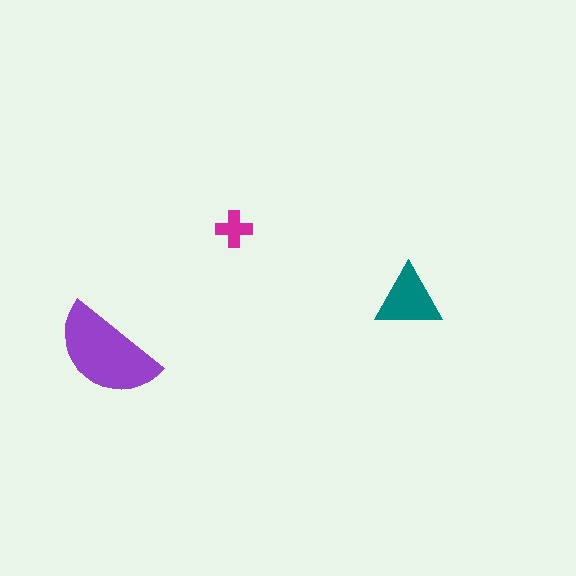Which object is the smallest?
The magenta cross.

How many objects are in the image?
There are 3 objects in the image.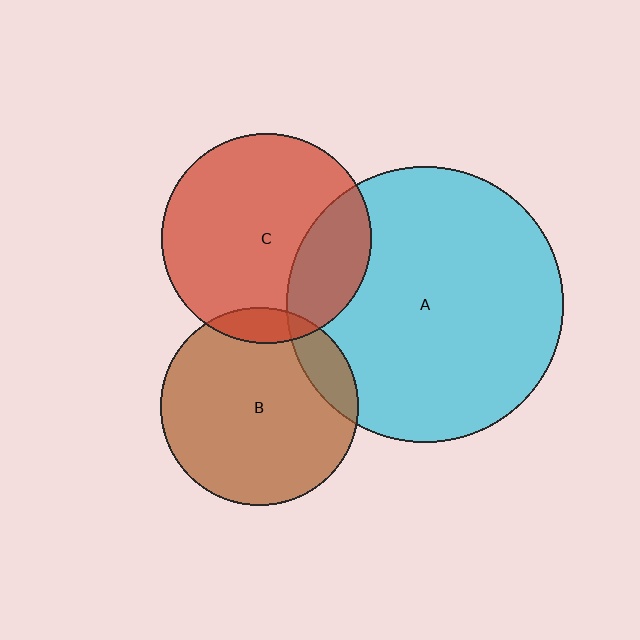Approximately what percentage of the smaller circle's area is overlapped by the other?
Approximately 10%.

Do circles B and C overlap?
Yes.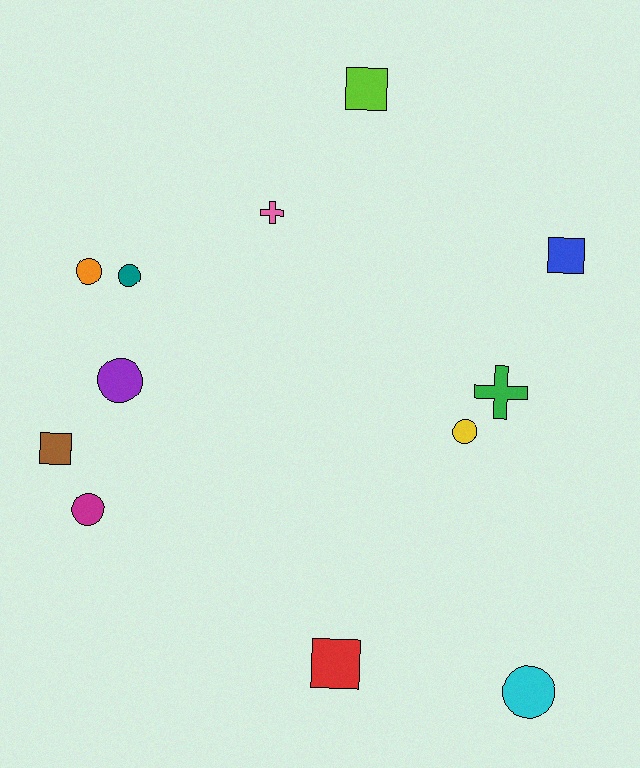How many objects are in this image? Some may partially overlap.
There are 12 objects.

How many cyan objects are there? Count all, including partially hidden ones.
There is 1 cyan object.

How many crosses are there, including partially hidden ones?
There are 2 crosses.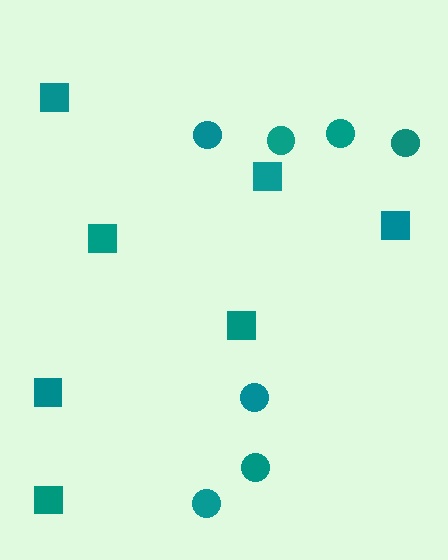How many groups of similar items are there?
There are 2 groups: one group of squares (7) and one group of circles (7).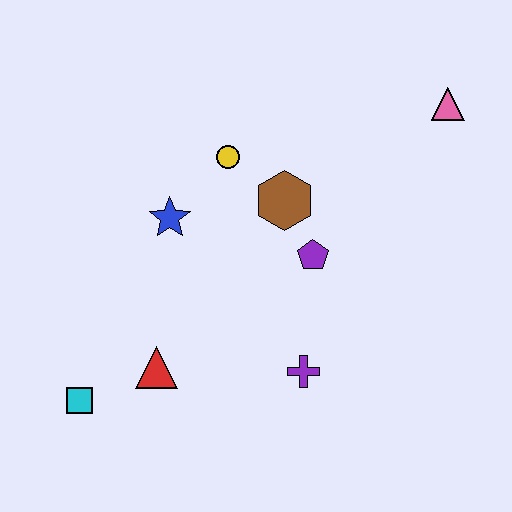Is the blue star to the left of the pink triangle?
Yes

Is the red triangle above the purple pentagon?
No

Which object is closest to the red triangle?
The cyan square is closest to the red triangle.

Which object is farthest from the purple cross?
The pink triangle is farthest from the purple cross.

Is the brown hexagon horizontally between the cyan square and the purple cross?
Yes